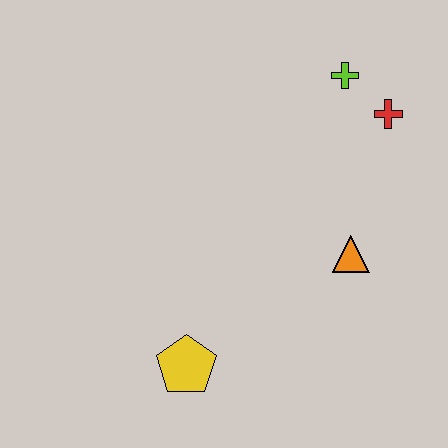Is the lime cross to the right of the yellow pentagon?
Yes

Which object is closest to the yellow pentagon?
The orange triangle is closest to the yellow pentagon.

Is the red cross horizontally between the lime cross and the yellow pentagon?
No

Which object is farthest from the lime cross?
The yellow pentagon is farthest from the lime cross.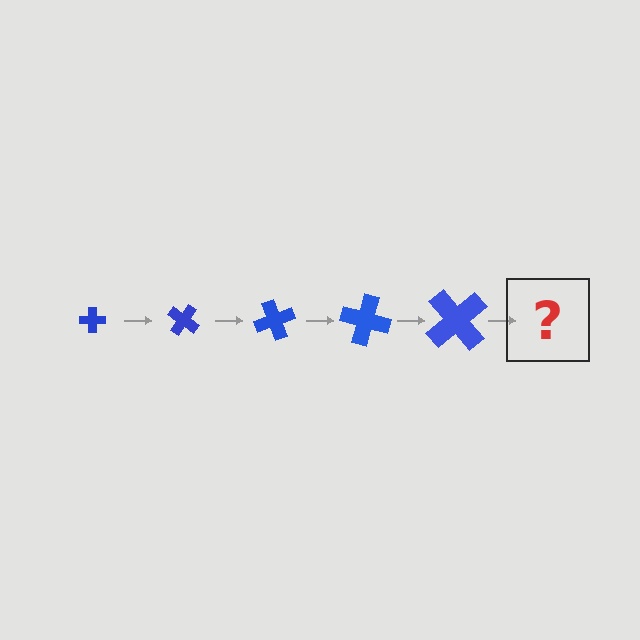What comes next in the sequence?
The next element should be a cross, larger than the previous one and rotated 175 degrees from the start.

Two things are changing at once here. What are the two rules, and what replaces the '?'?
The two rules are that the cross grows larger each step and it rotates 35 degrees each step. The '?' should be a cross, larger than the previous one and rotated 175 degrees from the start.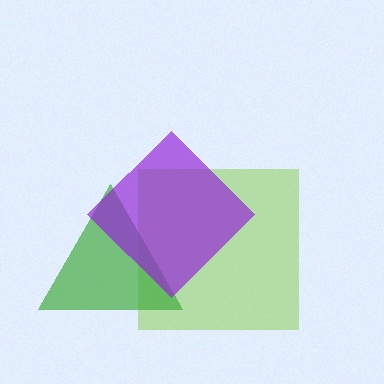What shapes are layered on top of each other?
The layered shapes are: a lime square, a green triangle, a purple diamond.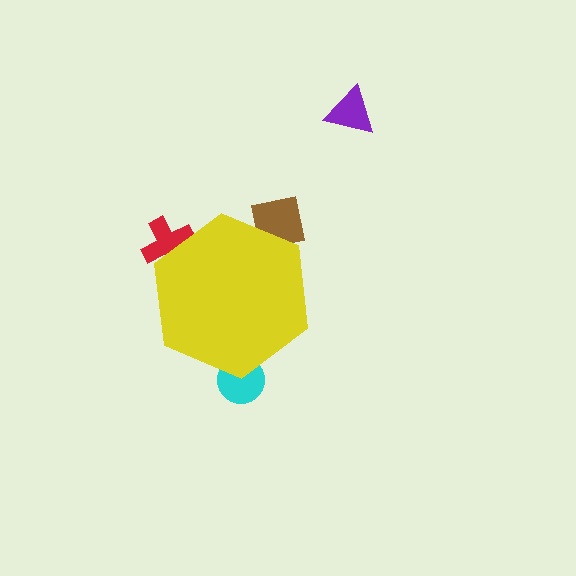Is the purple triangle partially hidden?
No, the purple triangle is fully visible.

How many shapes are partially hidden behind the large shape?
3 shapes are partially hidden.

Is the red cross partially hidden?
Yes, the red cross is partially hidden behind the yellow hexagon.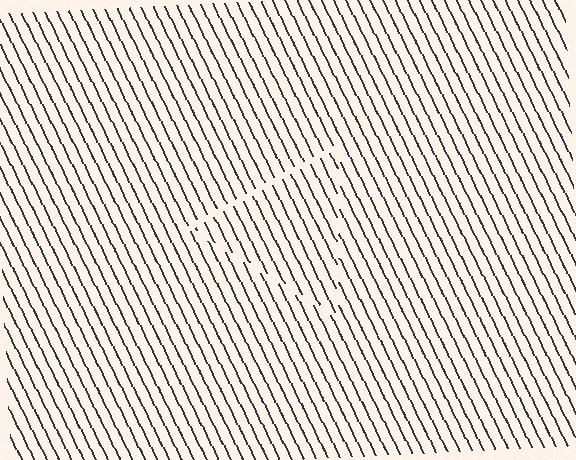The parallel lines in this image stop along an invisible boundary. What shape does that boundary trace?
An illusory triangle. The interior of the shape contains the same grating, shifted by half a period — the contour is defined by the phase discontinuity where line-ends from the inner and outer gratings abut.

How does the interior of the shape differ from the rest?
The interior of the shape contains the same grating, shifted by half a period — the contour is defined by the phase discontinuity where line-ends from the inner and outer gratings abut.